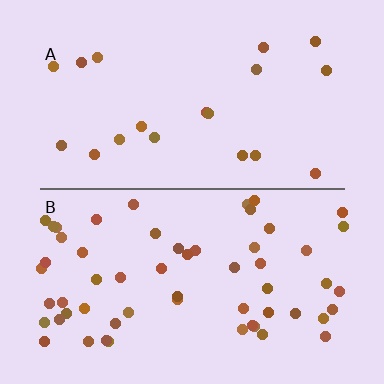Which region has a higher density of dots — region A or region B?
B (the bottom).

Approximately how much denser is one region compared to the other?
Approximately 3.0× — region B over region A.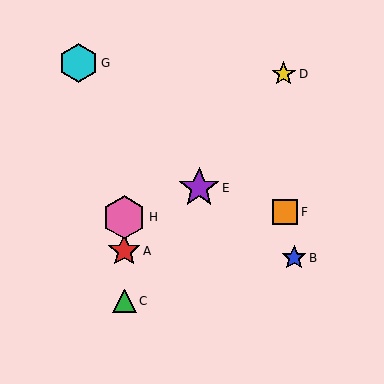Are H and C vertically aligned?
Yes, both are at x≈124.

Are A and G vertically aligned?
No, A is at x≈124 and G is at x≈78.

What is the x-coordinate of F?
Object F is at x≈285.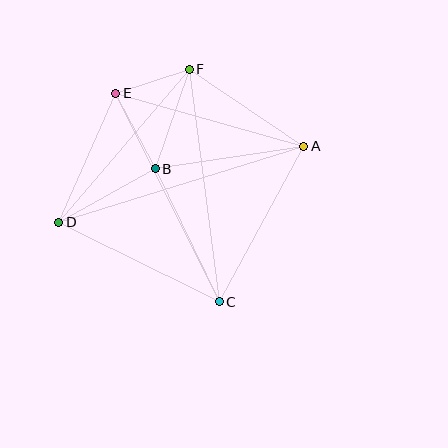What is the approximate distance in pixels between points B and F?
The distance between B and F is approximately 105 pixels.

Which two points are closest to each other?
Points E and F are closest to each other.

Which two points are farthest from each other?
Points A and D are farthest from each other.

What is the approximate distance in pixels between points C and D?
The distance between C and D is approximately 179 pixels.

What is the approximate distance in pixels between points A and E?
The distance between A and E is approximately 195 pixels.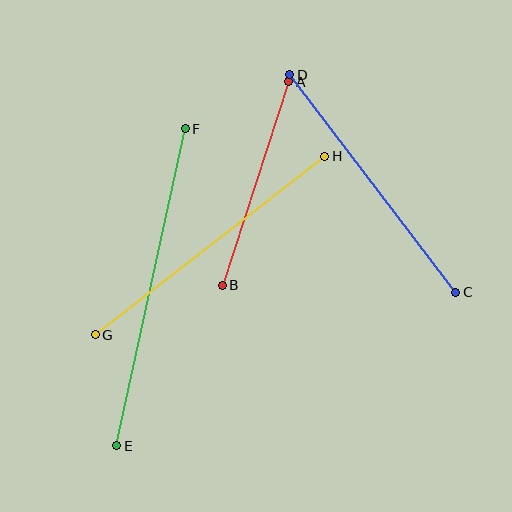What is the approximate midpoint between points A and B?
The midpoint is at approximately (255, 184) pixels.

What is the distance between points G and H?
The distance is approximately 291 pixels.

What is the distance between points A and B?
The distance is approximately 214 pixels.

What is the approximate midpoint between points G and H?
The midpoint is at approximately (210, 245) pixels.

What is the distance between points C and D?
The distance is approximately 274 pixels.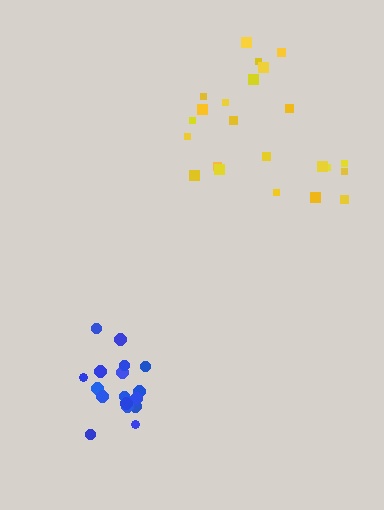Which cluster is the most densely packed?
Blue.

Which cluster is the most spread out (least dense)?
Yellow.